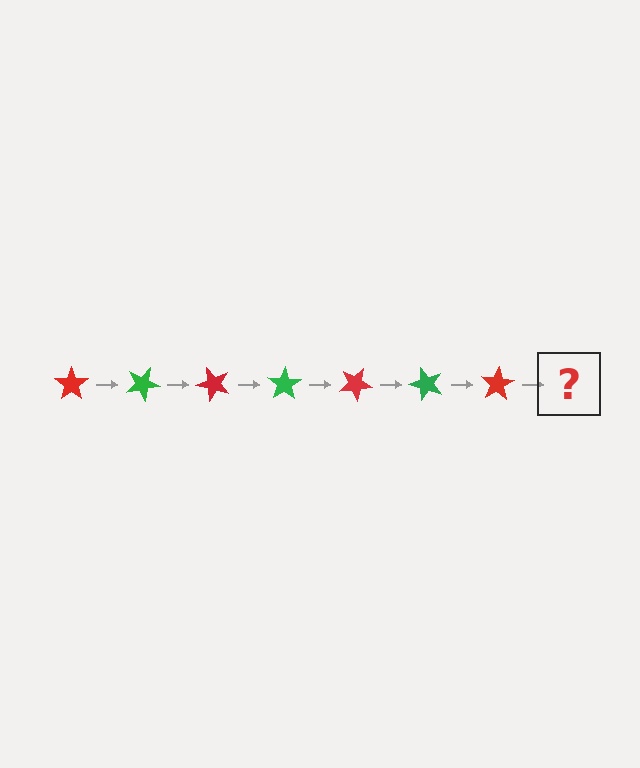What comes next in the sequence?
The next element should be a green star, rotated 175 degrees from the start.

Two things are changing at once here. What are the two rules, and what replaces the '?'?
The two rules are that it rotates 25 degrees each step and the color cycles through red and green. The '?' should be a green star, rotated 175 degrees from the start.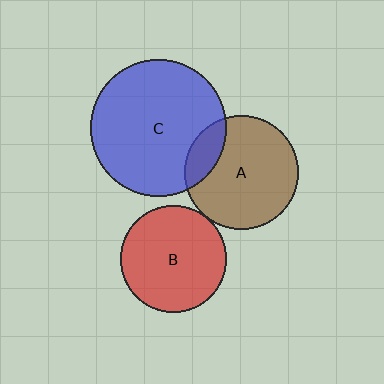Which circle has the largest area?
Circle C (blue).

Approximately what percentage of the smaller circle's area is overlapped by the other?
Approximately 20%.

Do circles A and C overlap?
Yes.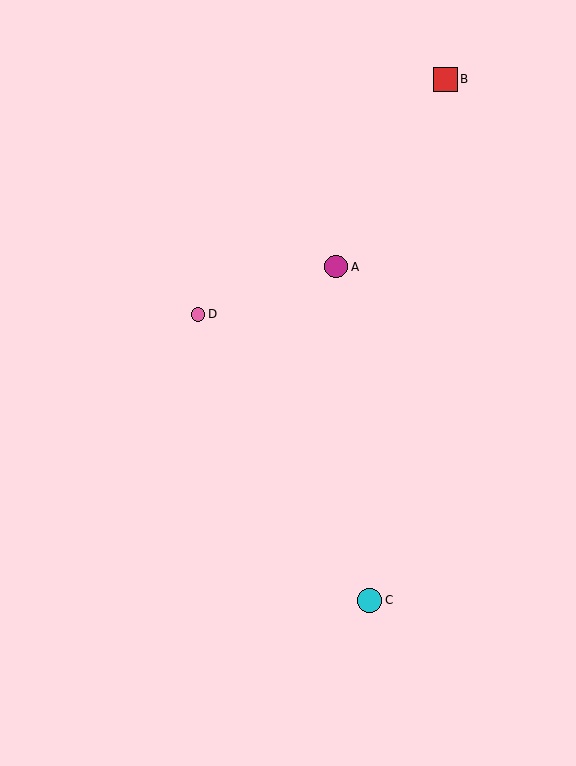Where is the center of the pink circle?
The center of the pink circle is at (198, 314).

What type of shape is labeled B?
Shape B is a red square.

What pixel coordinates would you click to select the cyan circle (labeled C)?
Click at (370, 600) to select the cyan circle C.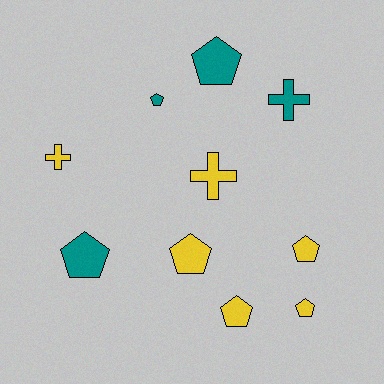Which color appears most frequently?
Yellow, with 6 objects.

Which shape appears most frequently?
Pentagon, with 7 objects.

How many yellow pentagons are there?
There are 4 yellow pentagons.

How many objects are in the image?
There are 10 objects.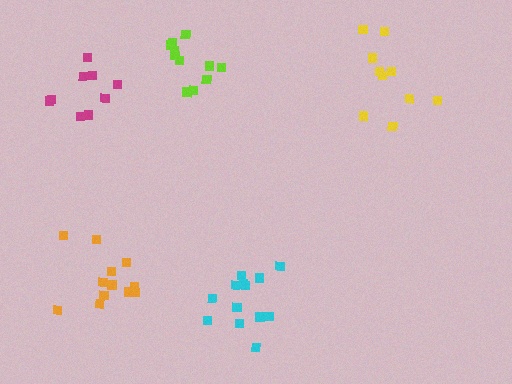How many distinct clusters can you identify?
There are 5 distinct clusters.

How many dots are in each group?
Group 1: 10 dots, Group 2: 13 dots, Group 3: 12 dots, Group 4: 9 dots, Group 5: 11 dots (55 total).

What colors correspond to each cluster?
The clusters are colored: yellow, cyan, orange, magenta, lime.